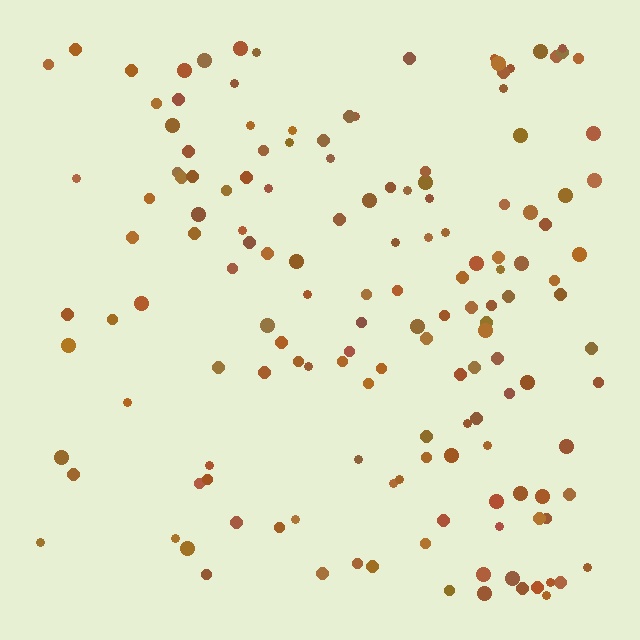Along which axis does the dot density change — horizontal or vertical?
Horizontal.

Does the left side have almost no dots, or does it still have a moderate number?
Still a moderate number, just noticeably fewer than the right.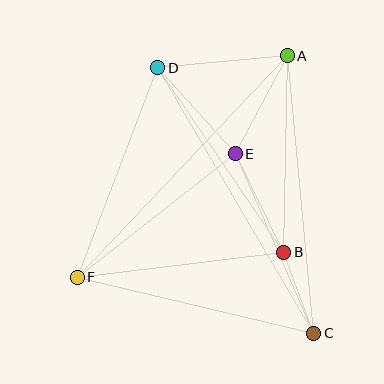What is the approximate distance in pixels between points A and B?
The distance between A and B is approximately 196 pixels.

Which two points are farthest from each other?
Points C and D are farthest from each other.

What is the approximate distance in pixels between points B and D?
The distance between B and D is approximately 223 pixels.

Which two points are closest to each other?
Points B and C are closest to each other.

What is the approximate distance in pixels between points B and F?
The distance between B and F is approximately 208 pixels.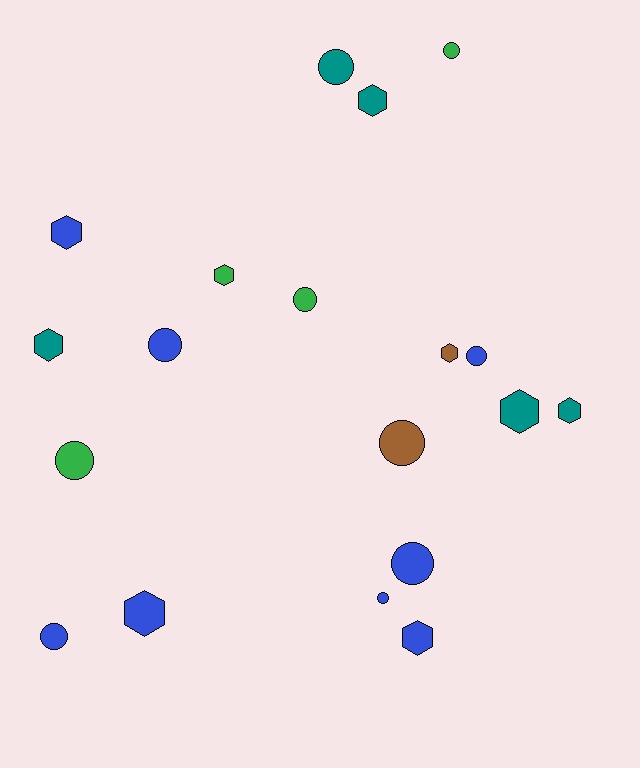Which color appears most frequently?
Blue, with 8 objects.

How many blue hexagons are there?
There are 3 blue hexagons.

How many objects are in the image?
There are 19 objects.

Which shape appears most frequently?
Circle, with 10 objects.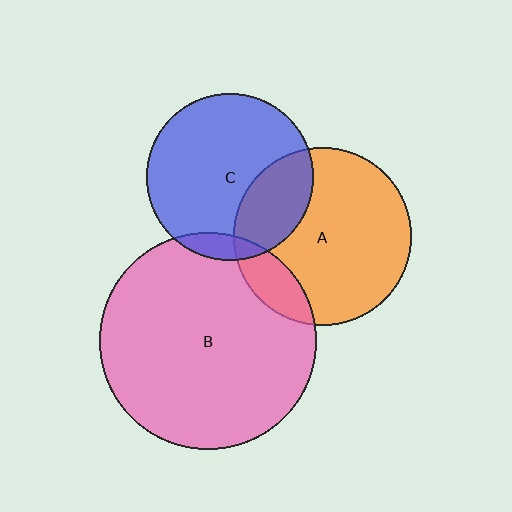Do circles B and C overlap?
Yes.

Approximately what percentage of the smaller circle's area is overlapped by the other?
Approximately 10%.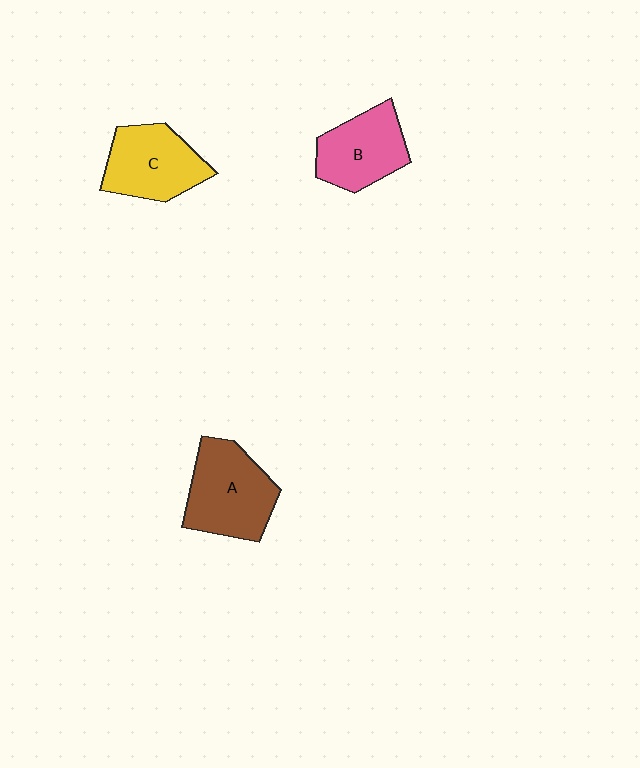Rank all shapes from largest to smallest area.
From largest to smallest: A (brown), C (yellow), B (pink).